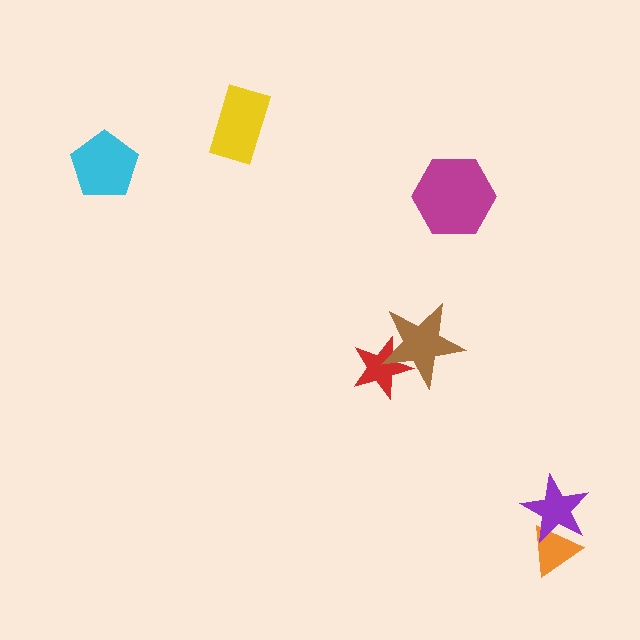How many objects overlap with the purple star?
1 object overlaps with the purple star.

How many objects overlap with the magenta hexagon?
0 objects overlap with the magenta hexagon.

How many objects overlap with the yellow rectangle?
0 objects overlap with the yellow rectangle.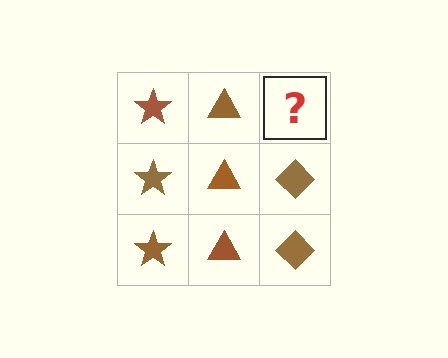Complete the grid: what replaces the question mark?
The question mark should be replaced with a brown diamond.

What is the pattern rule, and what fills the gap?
The rule is that each column has a consistent shape. The gap should be filled with a brown diamond.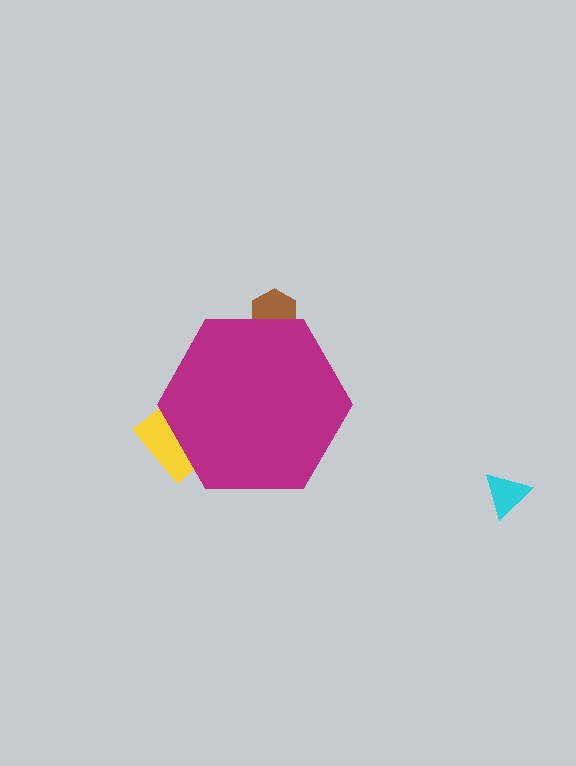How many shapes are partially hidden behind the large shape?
2 shapes are partially hidden.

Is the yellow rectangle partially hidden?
Yes, the yellow rectangle is partially hidden behind the magenta hexagon.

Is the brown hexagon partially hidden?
Yes, the brown hexagon is partially hidden behind the magenta hexagon.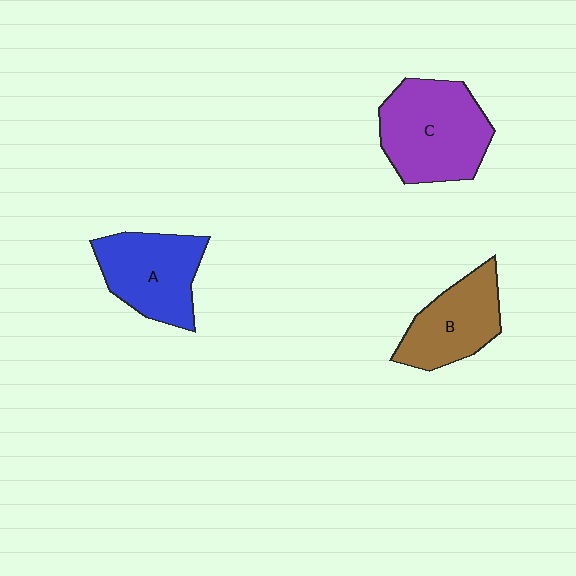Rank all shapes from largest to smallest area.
From largest to smallest: C (purple), A (blue), B (brown).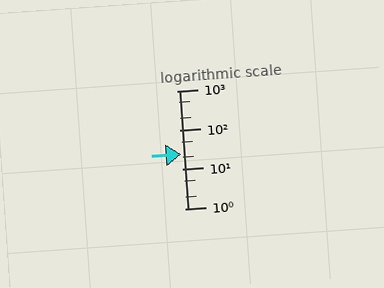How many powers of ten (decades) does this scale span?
The scale spans 3 decades, from 1 to 1000.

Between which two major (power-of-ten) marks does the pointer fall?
The pointer is between 10 and 100.